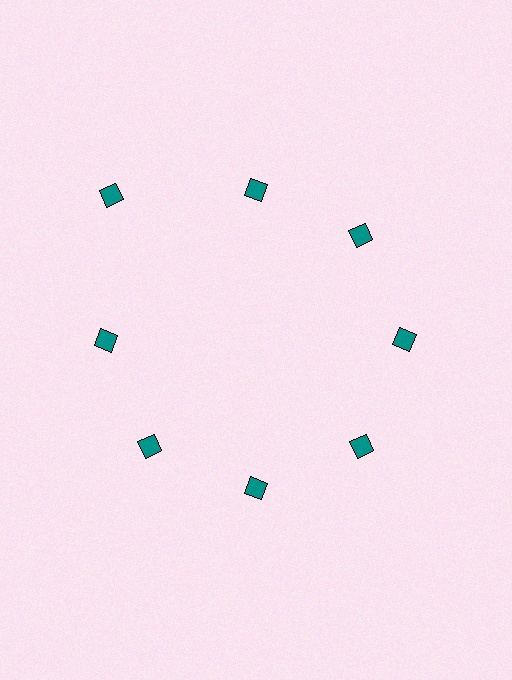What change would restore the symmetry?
The symmetry would be restored by moving it inward, back onto the ring so that all 8 diamonds sit at equal angles and equal distance from the center.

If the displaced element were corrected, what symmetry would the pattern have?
It would have 8-fold rotational symmetry — the pattern would map onto itself every 45 degrees.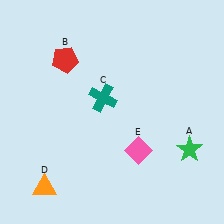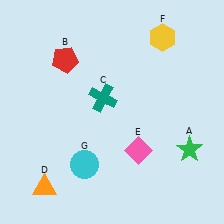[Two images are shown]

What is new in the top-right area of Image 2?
A yellow hexagon (F) was added in the top-right area of Image 2.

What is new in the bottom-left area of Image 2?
A cyan circle (G) was added in the bottom-left area of Image 2.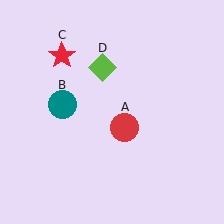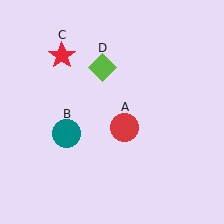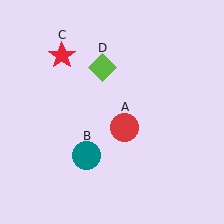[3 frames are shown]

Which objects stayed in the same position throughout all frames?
Red circle (object A) and red star (object C) and lime diamond (object D) remained stationary.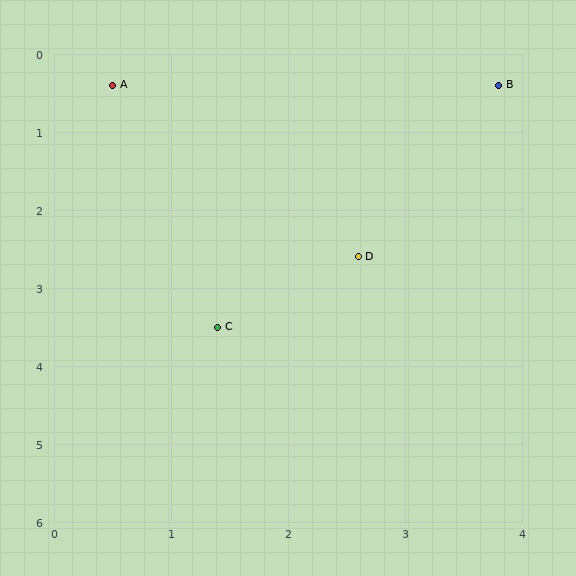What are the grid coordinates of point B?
Point B is at approximately (3.8, 0.4).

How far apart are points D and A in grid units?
Points D and A are about 3.0 grid units apart.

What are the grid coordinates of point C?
Point C is at approximately (1.4, 3.5).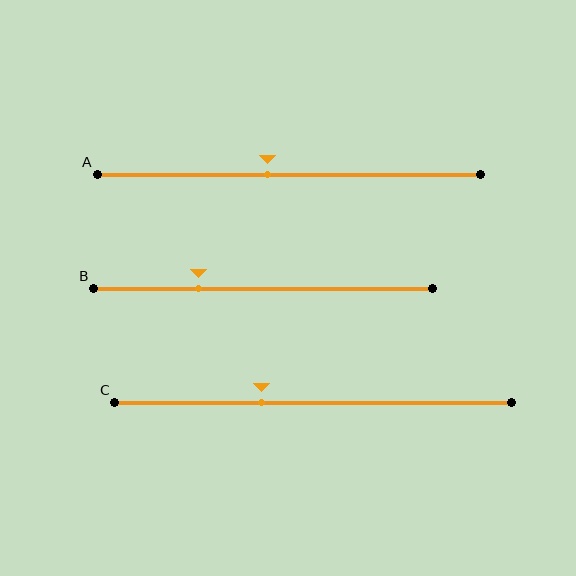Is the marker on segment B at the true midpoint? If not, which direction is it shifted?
No, the marker on segment B is shifted to the left by about 19% of the segment length.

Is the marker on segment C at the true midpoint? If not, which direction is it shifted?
No, the marker on segment C is shifted to the left by about 13% of the segment length.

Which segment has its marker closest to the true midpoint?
Segment A has its marker closest to the true midpoint.